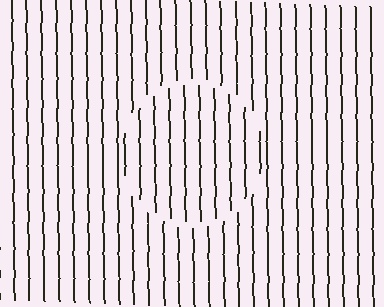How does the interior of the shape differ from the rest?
The interior of the shape contains the same grating, shifted by half a period — the contour is defined by the phase discontinuity where line-ends from the inner and outer gratings abut.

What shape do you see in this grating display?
An illusory circle. The interior of the shape contains the same grating, shifted by half a period — the contour is defined by the phase discontinuity where line-ends from the inner and outer gratings abut.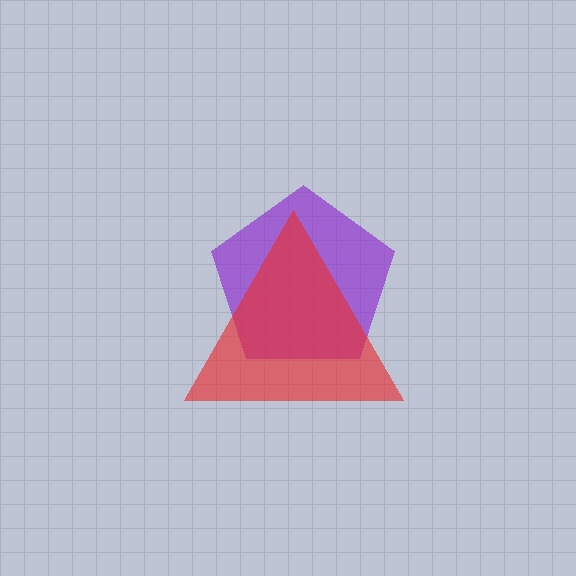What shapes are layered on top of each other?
The layered shapes are: a purple pentagon, a red triangle.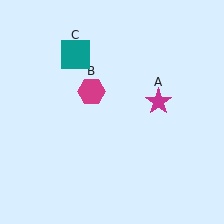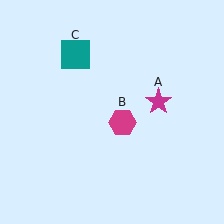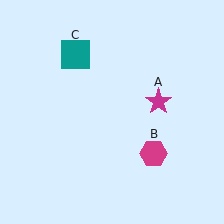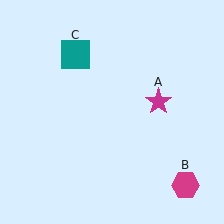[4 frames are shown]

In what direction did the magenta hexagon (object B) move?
The magenta hexagon (object B) moved down and to the right.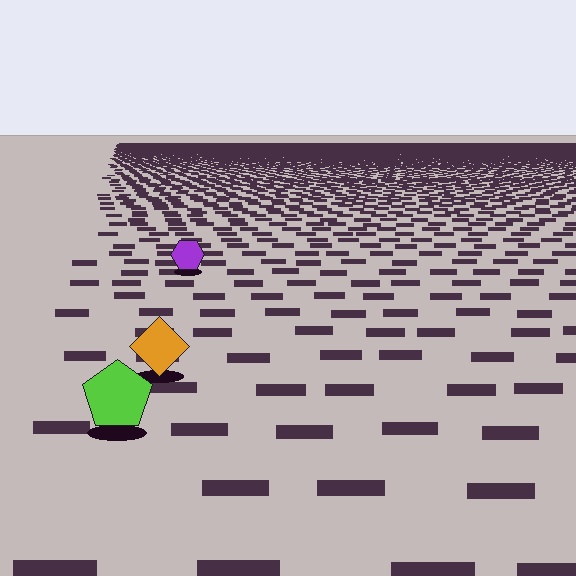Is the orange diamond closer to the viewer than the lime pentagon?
No. The lime pentagon is closer — you can tell from the texture gradient: the ground texture is coarser near it.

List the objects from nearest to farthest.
From nearest to farthest: the lime pentagon, the orange diamond, the purple hexagon.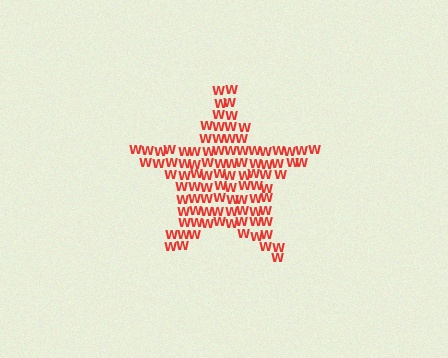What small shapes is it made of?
It is made of small letter W's.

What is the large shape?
The large shape is a star.